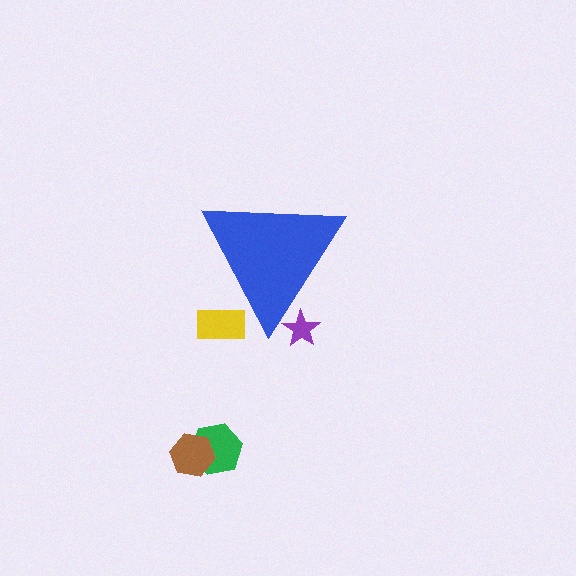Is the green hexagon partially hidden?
No, the green hexagon is fully visible.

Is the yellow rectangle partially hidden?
Yes, the yellow rectangle is partially hidden behind the blue triangle.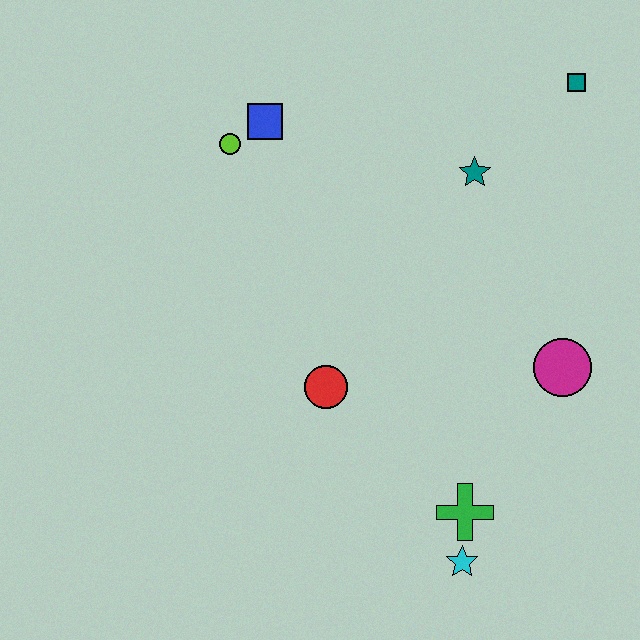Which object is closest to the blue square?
The lime circle is closest to the blue square.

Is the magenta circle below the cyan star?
No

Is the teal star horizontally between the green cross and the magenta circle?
Yes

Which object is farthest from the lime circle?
The cyan star is farthest from the lime circle.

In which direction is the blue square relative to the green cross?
The blue square is above the green cross.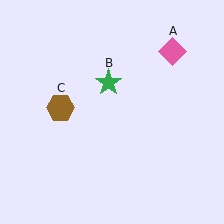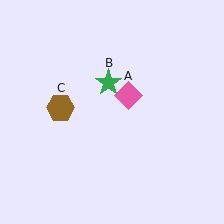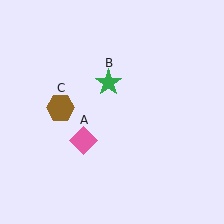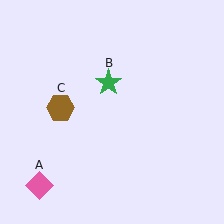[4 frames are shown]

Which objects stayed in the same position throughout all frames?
Green star (object B) and brown hexagon (object C) remained stationary.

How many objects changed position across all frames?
1 object changed position: pink diamond (object A).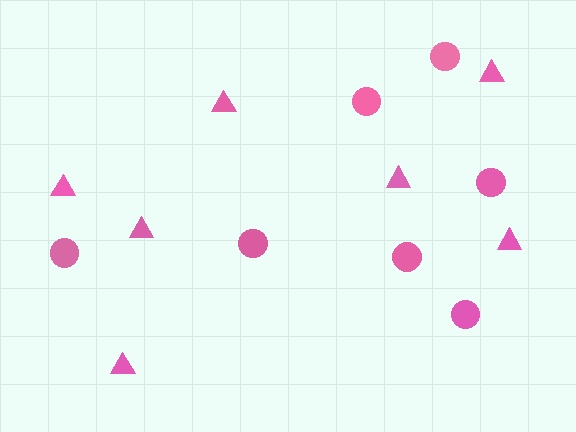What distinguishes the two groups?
There are 2 groups: one group of triangles (7) and one group of circles (7).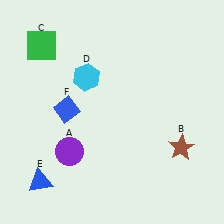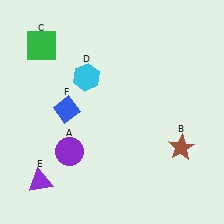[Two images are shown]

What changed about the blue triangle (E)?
In Image 1, E is blue. In Image 2, it changed to purple.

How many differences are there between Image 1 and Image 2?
There is 1 difference between the two images.